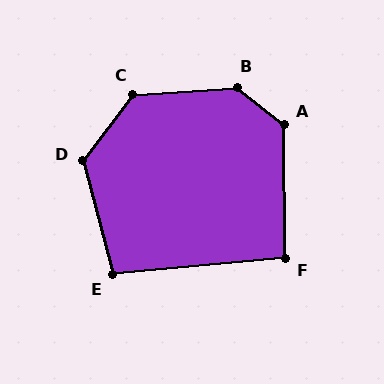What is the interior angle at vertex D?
Approximately 128 degrees (obtuse).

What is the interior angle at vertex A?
Approximately 129 degrees (obtuse).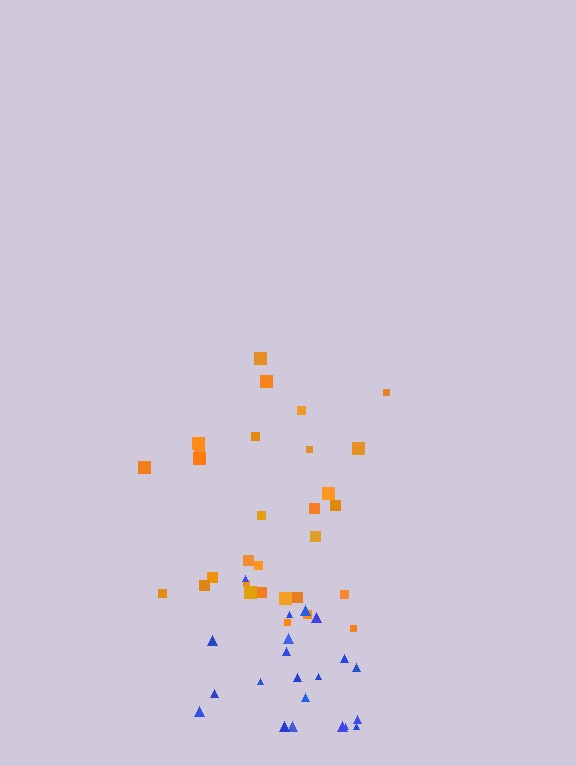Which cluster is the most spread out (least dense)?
Orange.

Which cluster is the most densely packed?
Blue.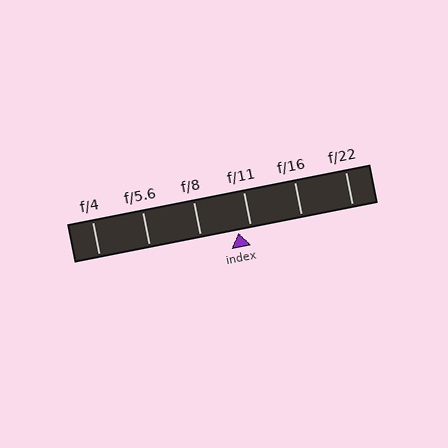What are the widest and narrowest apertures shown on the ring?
The widest aperture shown is f/4 and the narrowest is f/22.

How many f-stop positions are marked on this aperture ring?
There are 6 f-stop positions marked.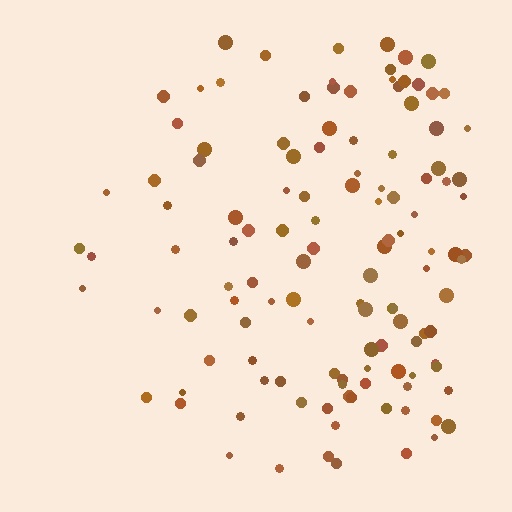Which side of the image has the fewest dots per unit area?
The left.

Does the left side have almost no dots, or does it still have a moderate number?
Still a moderate number, just noticeably fewer than the right.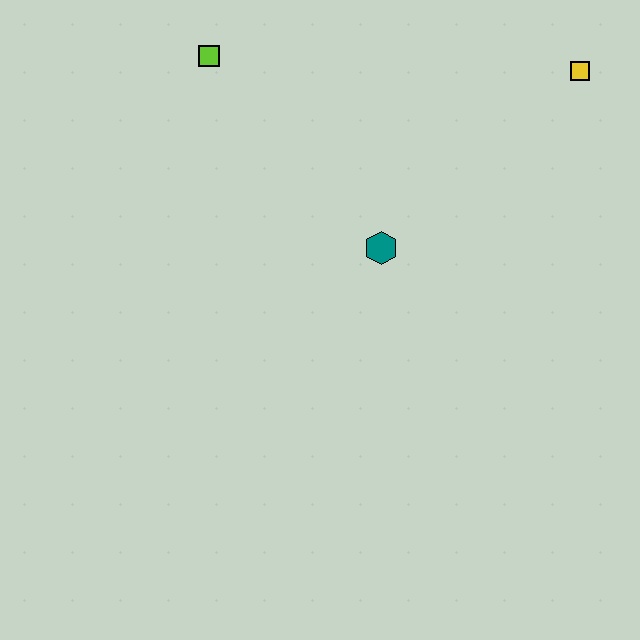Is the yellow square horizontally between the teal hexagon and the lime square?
No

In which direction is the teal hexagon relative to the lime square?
The teal hexagon is below the lime square.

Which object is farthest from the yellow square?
The lime square is farthest from the yellow square.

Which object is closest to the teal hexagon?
The lime square is closest to the teal hexagon.